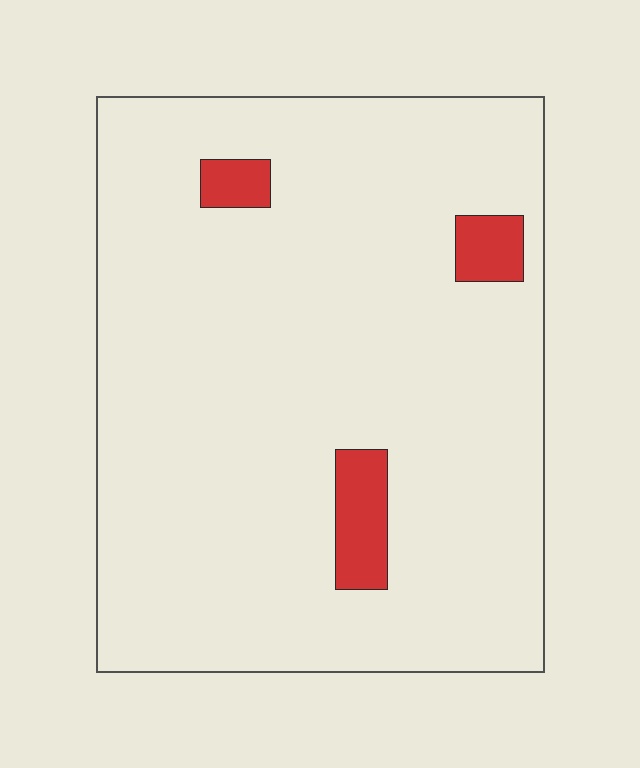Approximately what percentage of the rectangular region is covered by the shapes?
Approximately 5%.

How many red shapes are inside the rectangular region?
3.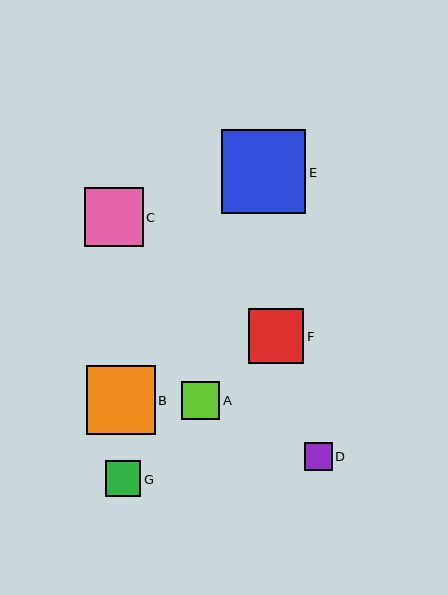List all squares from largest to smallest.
From largest to smallest: E, B, C, F, A, G, D.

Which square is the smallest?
Square D is the smallest with a size of approximately 28 pixels.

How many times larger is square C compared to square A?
Square C is approximately 1.6 times the size of square A.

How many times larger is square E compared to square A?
Square E is approximately 2.2 times the size of square A.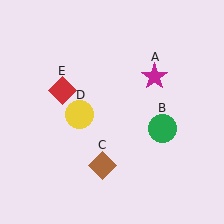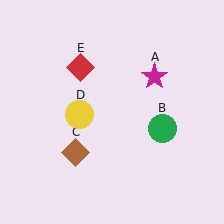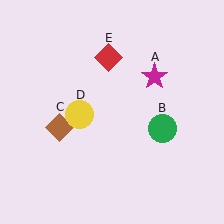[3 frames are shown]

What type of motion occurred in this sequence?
The brown diamond (object C), red diamond (object E) rotated clockwise around the center of the scene.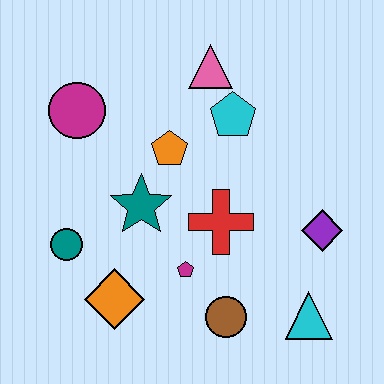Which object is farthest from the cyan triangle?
The magenta circle is farthest from the cyan triangle.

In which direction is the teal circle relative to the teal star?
The teal circle is to the left of the teal star.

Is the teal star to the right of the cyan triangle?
No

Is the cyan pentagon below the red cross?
No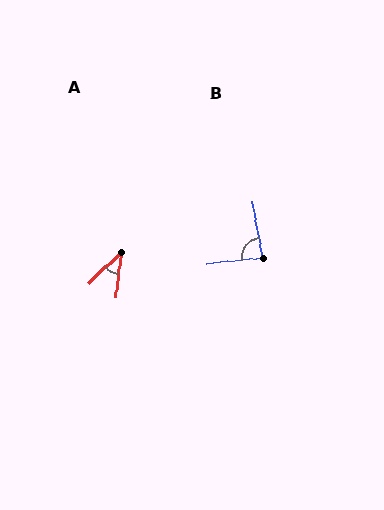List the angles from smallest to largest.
A (39°), B (85°).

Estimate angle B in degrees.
Approximately 85 degrees.